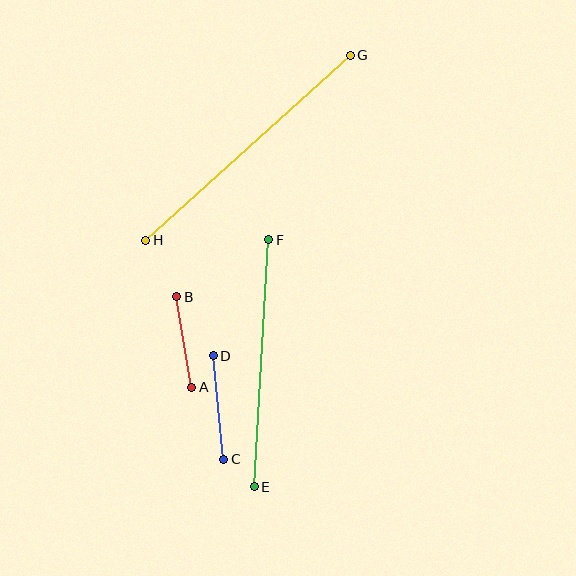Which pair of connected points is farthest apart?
Points G and H are farthest apart.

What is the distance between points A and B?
The distance is approximately 92 pixels.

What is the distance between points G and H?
The distance is approximately 276 pixels.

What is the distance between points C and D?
The distance is approximately 104 pixels.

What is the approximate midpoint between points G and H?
The midpoint is at approximately (248, 148) pixels.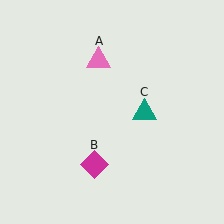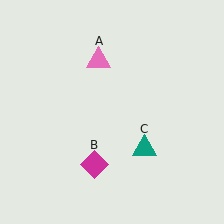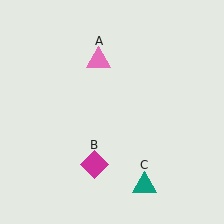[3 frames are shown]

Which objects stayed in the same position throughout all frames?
Pink triangle (object A) and magenta diamond (object B) remained stationary.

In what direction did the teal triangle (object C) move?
The teal triangle (object C) moved down.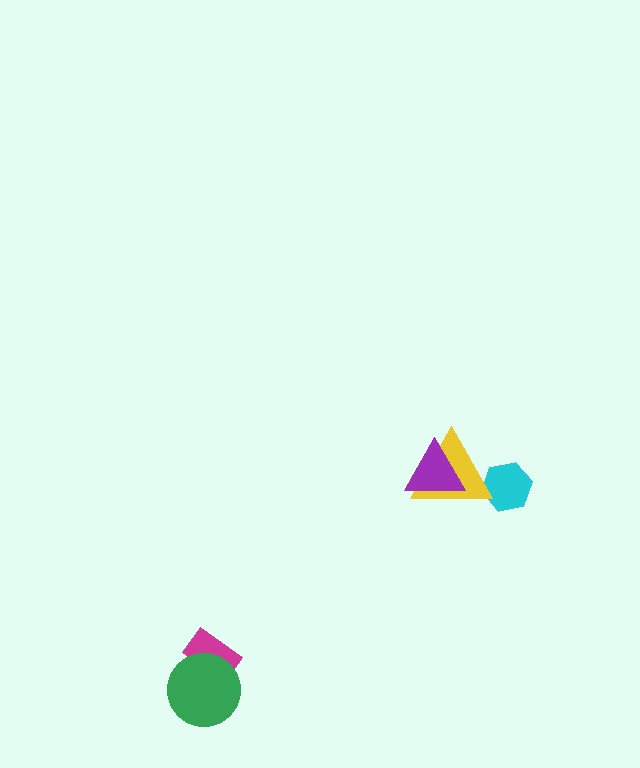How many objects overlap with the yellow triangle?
2 objects overlap with the yellow triangle.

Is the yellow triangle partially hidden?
Yes, it is partially covered by another shape.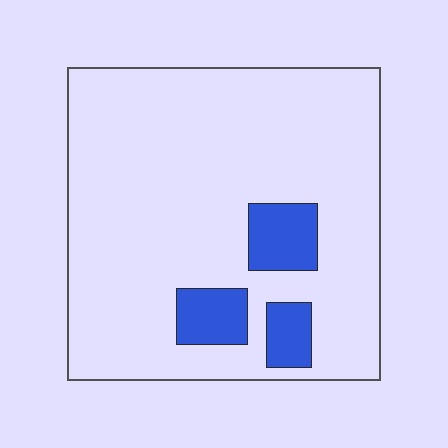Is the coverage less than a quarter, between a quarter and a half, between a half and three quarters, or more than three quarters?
Less than a quarter.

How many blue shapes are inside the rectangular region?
3.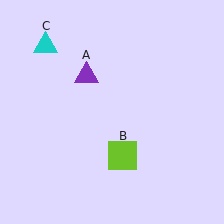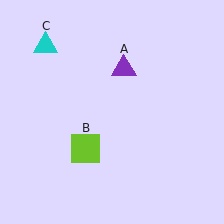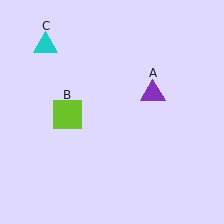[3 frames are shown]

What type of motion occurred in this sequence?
The purple triangle (object A), lime square (object B) rotated clockwise around the center of the scene.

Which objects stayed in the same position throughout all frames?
Cyan triangle (object C) remained stationary.